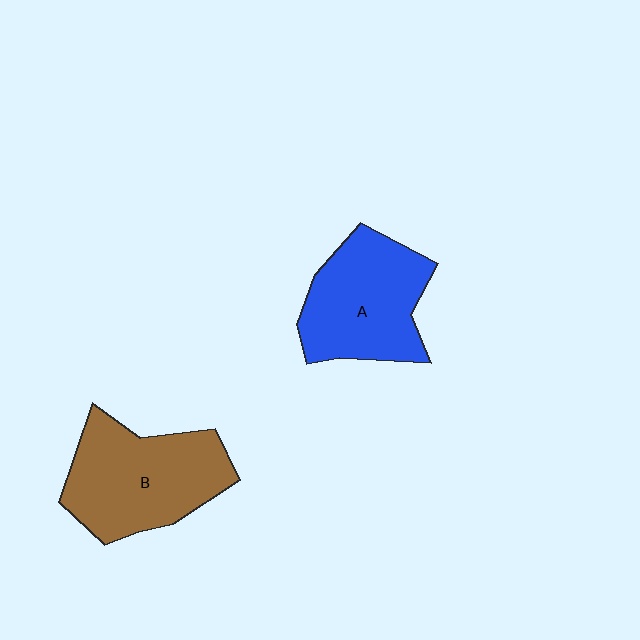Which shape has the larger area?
Shape B (brown).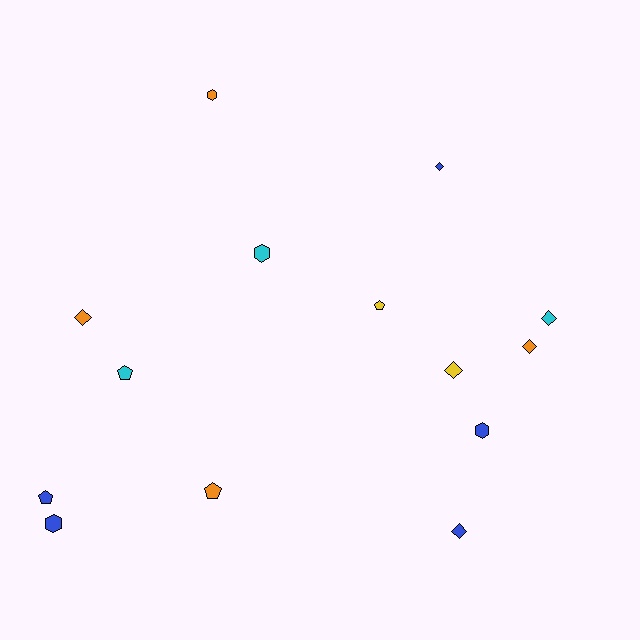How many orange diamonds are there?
There are 2 orange diamonds.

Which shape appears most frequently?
Diamond, with 6 objects.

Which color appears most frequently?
Blue, with 5 objects.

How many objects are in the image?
There are 14 objects.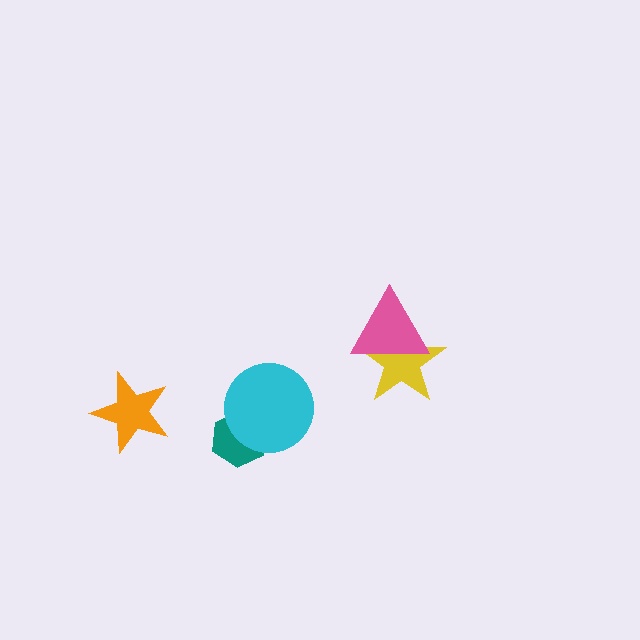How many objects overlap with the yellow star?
1 object overlaps with the yellow star.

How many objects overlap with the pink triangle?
1 object overlaps with the pink triangle.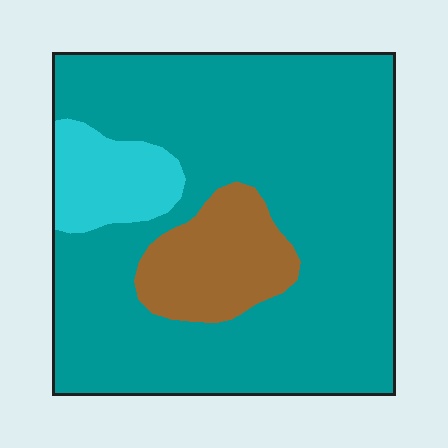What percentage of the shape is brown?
Brown covers roughly 15% of the shape.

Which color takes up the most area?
Teal, at roughly 75%.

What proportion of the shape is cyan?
Cyan covers about 10% of the shape.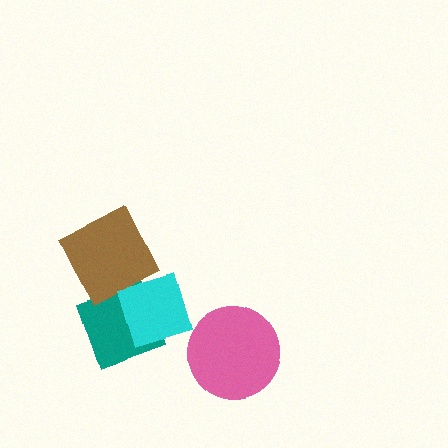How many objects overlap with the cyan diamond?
2 objects overlap with the cyan diamond.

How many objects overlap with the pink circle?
0 objects overlap with the pink circle.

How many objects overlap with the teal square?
1 object overlaps with the teal square.